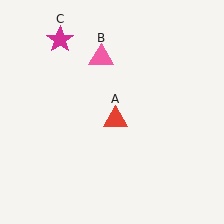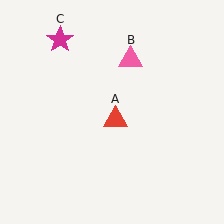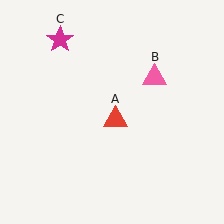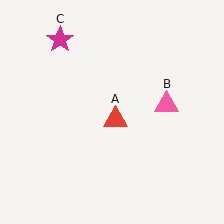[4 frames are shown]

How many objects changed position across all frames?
1 object changed position: pink triangle (object B).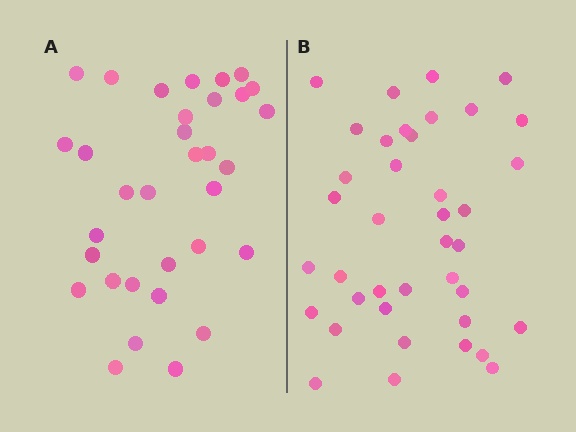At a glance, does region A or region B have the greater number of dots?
Region B (the right region) has more dots.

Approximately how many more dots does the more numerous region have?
Region B has about 6 more dots than region A.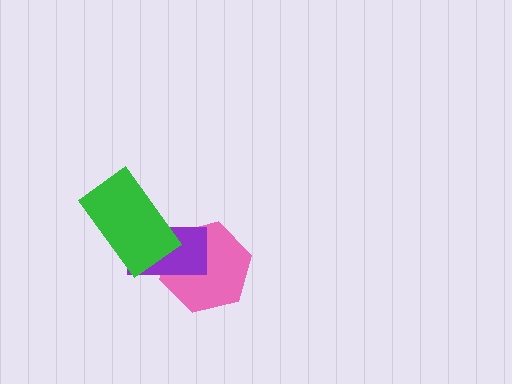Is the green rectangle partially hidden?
No, no other shape covers it.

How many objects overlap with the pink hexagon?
1 object overlaps with the pink hexagon.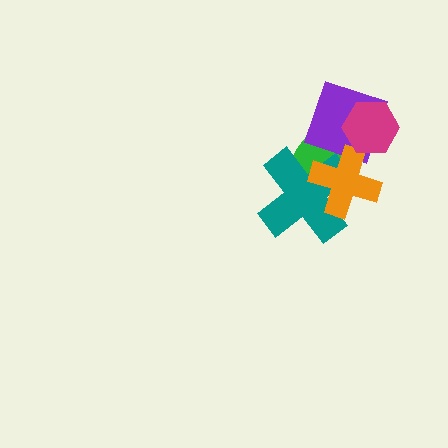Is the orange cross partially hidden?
No, no other shape covers it.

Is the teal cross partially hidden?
Yes, it is partially covered by another shape.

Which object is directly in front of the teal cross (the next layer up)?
The purple diamond is directly in front of the teal cross.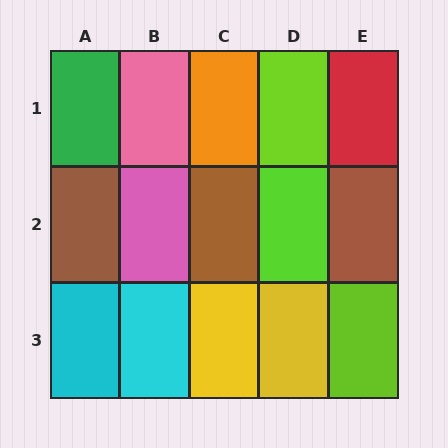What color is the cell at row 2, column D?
Lime.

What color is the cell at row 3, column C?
Yellow.